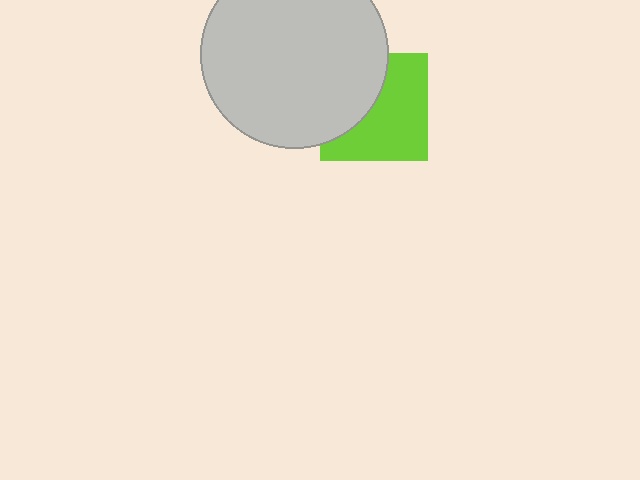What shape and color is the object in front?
The object in front is a light gray circle.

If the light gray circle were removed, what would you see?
You would see the complete lime square.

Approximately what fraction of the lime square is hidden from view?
Roughly 41% of the lime square is hidden behind the light gray circle.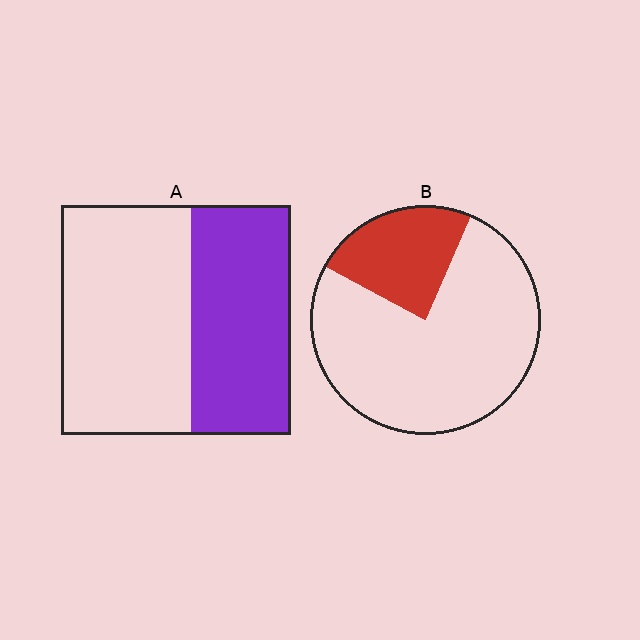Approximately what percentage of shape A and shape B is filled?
A is approximately 45% and B is approximately 25%.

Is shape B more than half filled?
No.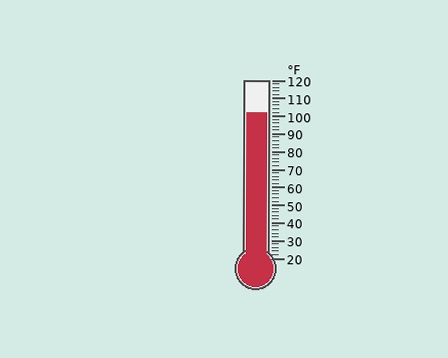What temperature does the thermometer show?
The thermometer shows approximately 102°F.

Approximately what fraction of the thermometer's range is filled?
The thermometer is filled to approximately 80% of its range.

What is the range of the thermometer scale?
The thermometer scale ranges from 20°F to 120°F.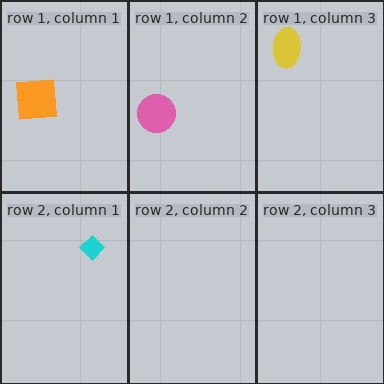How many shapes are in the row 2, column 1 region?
1.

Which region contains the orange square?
The row 1, column 1 region.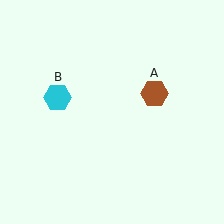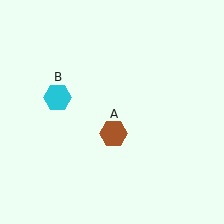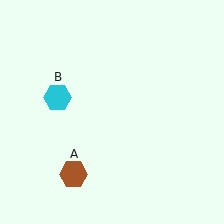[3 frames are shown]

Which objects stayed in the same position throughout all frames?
Cyan hexagon (object B) remained stationary.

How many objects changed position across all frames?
1 object changed position: brown hexagon (object A).